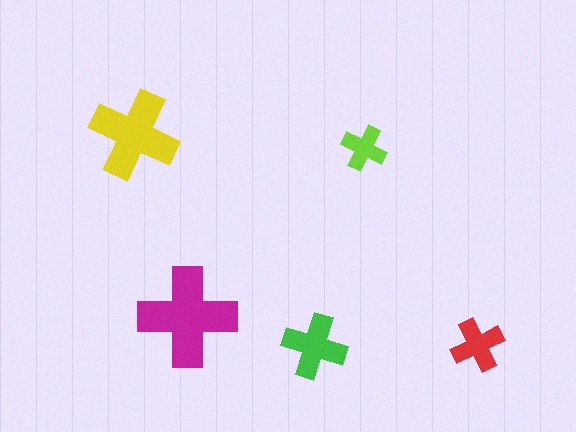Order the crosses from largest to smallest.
the magenta one, the yellow one, the green one, the red one, the lime one.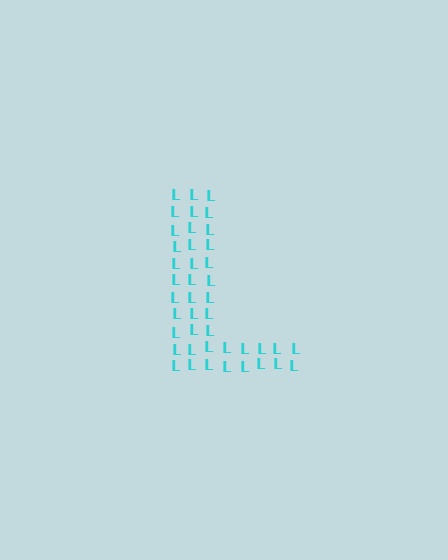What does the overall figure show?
The overall figure shows the letter L.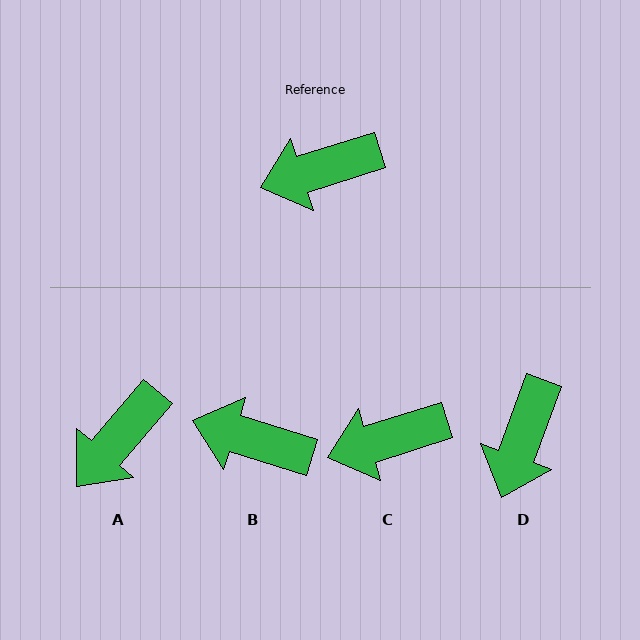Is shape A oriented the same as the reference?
No, it is off by about 32 degrees.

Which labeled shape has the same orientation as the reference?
C.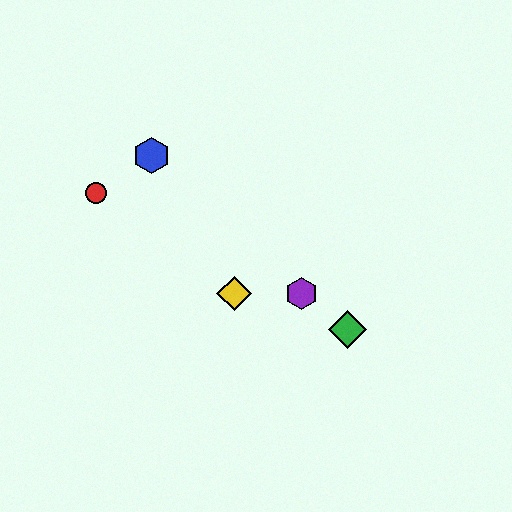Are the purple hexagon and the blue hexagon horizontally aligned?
No, the purple hexagon is at y≈294 and the blue hexagon is at y≈156.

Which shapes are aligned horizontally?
The yellow diamond, the purple hexagon are aligned horizontally.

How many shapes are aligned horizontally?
2 shapes (the yellow diamond, the purple hexagon) are aligned horizontally.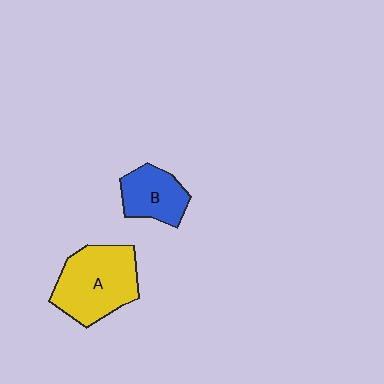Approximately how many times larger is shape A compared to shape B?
Approximately 1.7 times.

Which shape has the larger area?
Shape A (yellow).